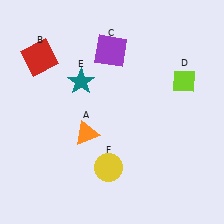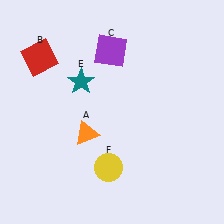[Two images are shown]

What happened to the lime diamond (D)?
The lime diamond (D) was removed in Image 2. It was in the top-right area of Image 1.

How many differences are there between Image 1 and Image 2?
There is 1 difference between the two images.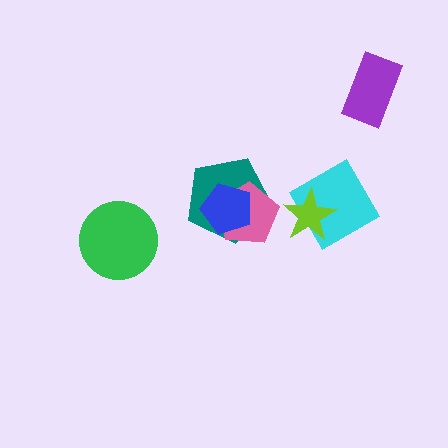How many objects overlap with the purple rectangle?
0 objects overlap with the purple rectangle.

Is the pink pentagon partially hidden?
Yes, it is partially covered by another shape.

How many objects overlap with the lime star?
1 object overlaps with the lime star.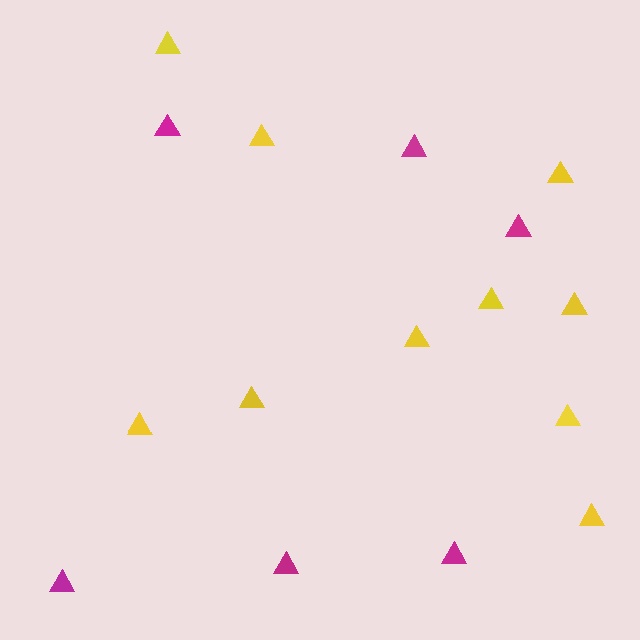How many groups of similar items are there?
There are 2 groups: one group of yellow triangles (10) and one group of magenta triangles (6).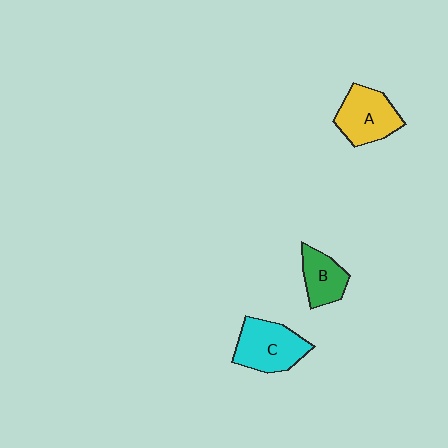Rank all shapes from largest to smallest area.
From largest to smallest: C (cyan), A (yellow), B (green).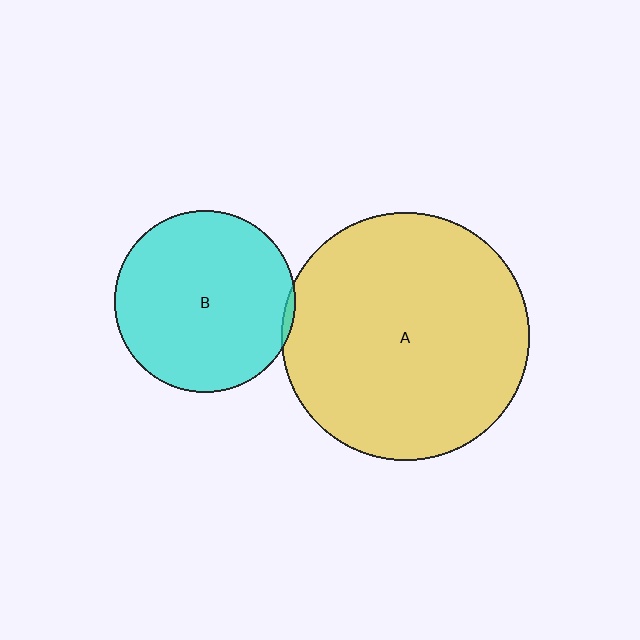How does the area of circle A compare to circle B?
Approximately 1.9 times.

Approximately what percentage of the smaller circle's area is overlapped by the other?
Approximately 5%.